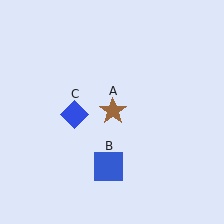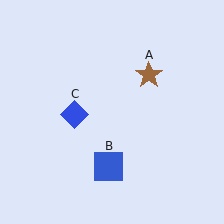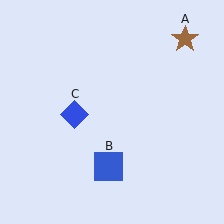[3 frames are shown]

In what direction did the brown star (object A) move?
The brown star (object A) moved up and to the right.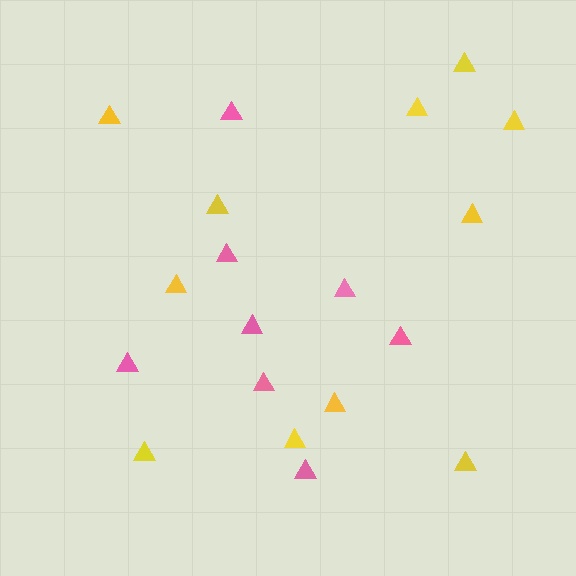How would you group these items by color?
There are 2 groups: one group of pink triangles (8) and one group of yellow triangles (11).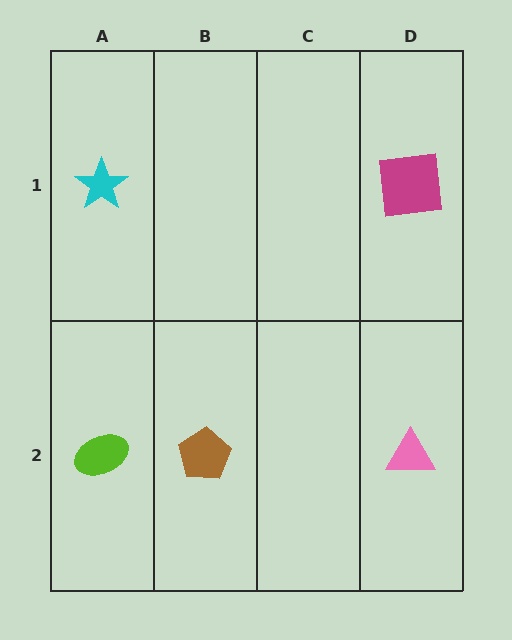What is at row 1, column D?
A magenta square.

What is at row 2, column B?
A brown pentagon.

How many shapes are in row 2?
3 shapes.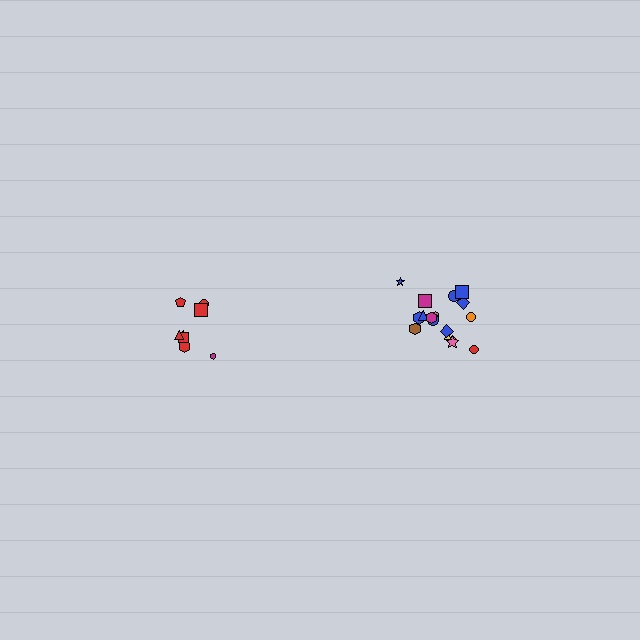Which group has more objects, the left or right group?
The right group.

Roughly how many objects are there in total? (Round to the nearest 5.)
Roughly 25 objects in total.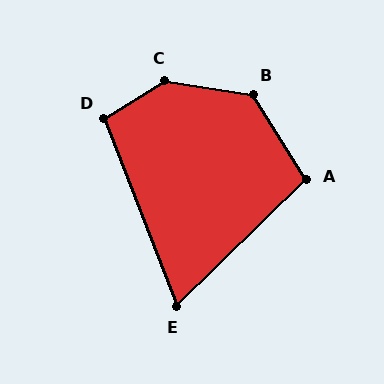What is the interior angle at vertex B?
Approximately 131 degrees (obtuse).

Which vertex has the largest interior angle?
C, at approximately 139 degrees.